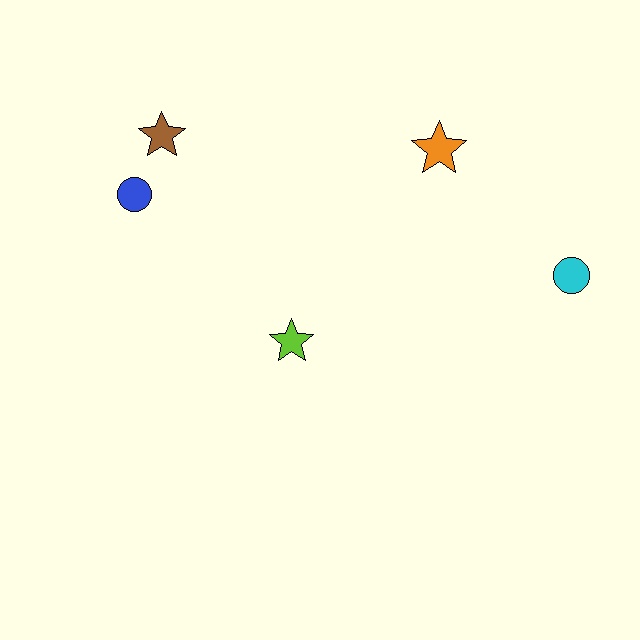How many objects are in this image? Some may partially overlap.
There are 5 objects.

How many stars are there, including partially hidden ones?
There are 3 stars.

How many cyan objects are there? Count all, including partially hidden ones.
There is 1 cyan object.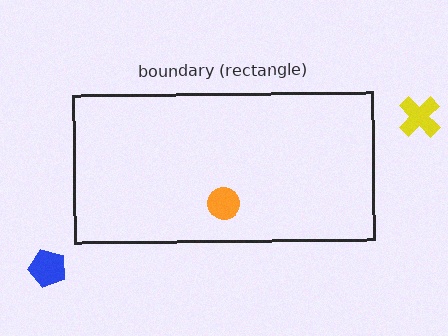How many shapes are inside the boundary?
1 inside, 2 outside.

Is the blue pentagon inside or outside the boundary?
Outside.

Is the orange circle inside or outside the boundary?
Inside.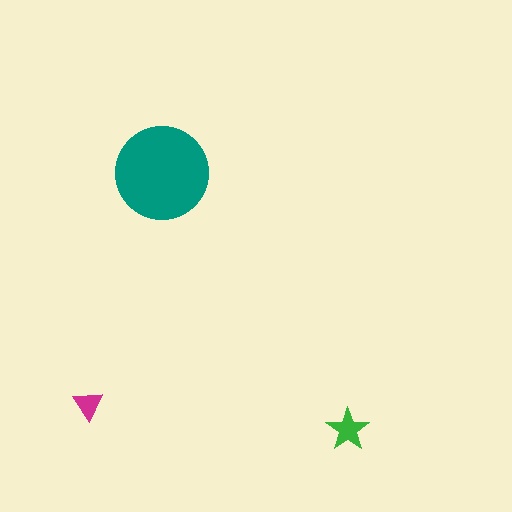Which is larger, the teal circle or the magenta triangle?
The teal circle.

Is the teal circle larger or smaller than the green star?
Larger.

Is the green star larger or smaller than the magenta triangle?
Larger.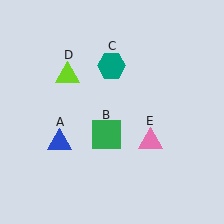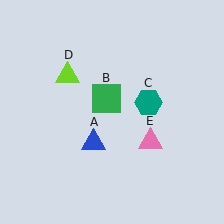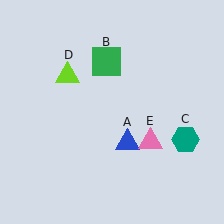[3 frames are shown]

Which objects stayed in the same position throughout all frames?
Lime triangle (object D) and pink triangle (object E) remained stationary.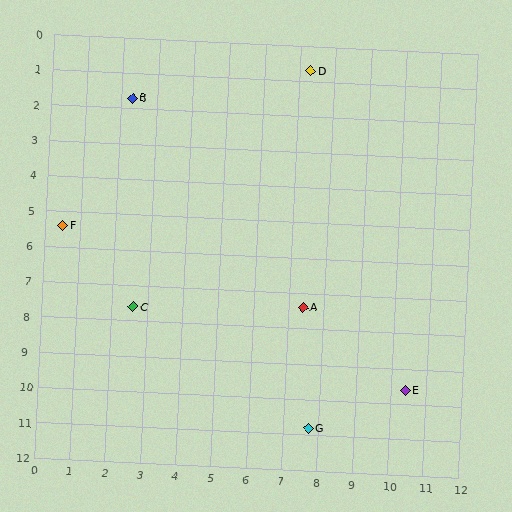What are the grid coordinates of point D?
Point D is at approximately (7.3, 0.7).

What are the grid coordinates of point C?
Point C is at approximately (2.6, 7.6).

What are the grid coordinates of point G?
Point G is at approximately (7.7, 10.8).